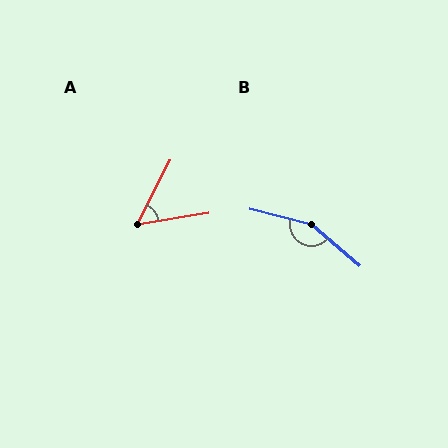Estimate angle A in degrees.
Approximately 54 degrees.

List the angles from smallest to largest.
A (54°), B (154°).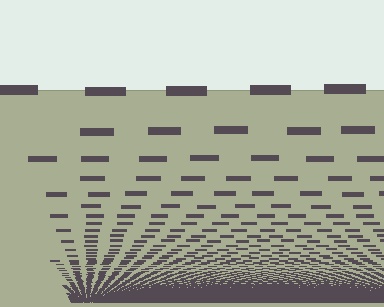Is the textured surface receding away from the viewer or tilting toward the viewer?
The surface appears to tilt toward the viewer. Texture elements get larger and sparser toward the top.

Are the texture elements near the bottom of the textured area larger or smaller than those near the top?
Smaller. The gradient is inverted — elements near the bottom are smaller and denser.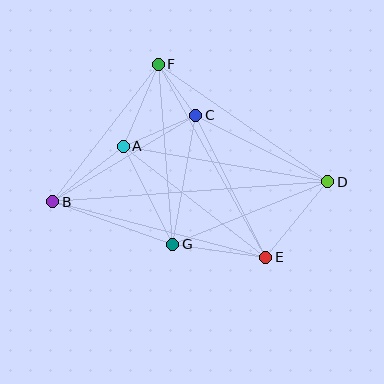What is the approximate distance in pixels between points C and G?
The distance between C and G is approximately 131 pixels.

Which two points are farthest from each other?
Points B and D are farthest from each other.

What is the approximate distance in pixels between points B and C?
The distance between B and C is approximately 167 pixels.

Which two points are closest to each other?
Points C and F are closest to each other.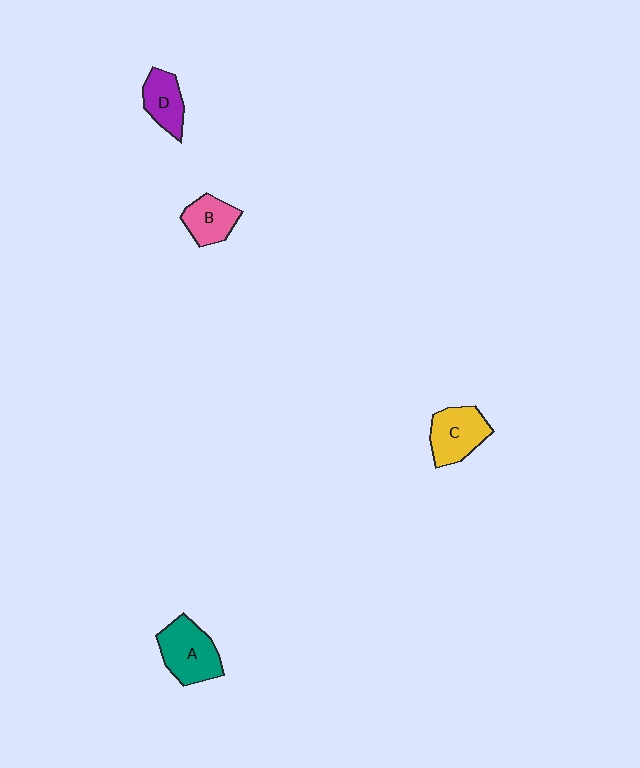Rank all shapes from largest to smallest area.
From largest to smallest: A (teal), C (yellow), D (purple), B (pink).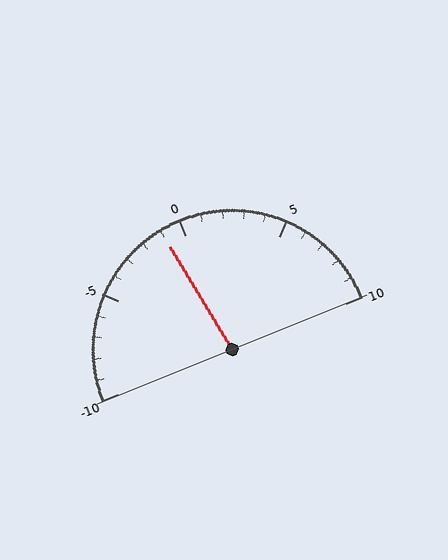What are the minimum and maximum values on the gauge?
The gauge ranges from -10 to 10.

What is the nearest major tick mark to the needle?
The nearest major tick mark is 0.